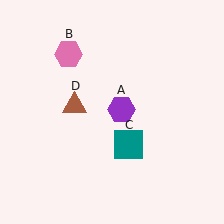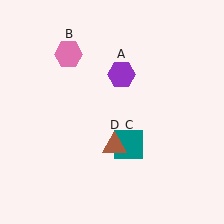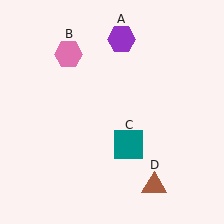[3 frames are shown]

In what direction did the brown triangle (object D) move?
The brown triangle (object D) moved down and to the right.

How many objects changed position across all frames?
2 objects changed position: purple hexagon (object A), brown triangle (object D).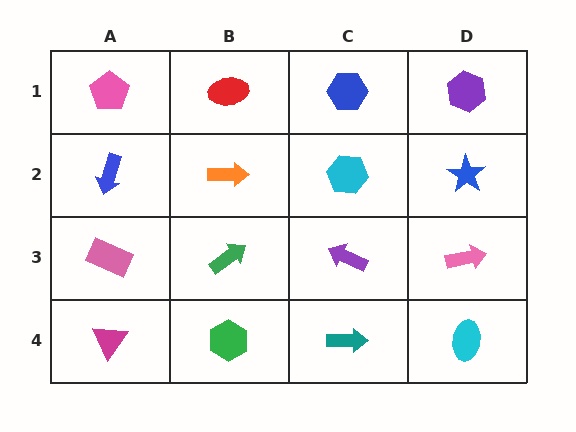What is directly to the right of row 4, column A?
A green hexagon.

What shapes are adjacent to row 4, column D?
A pink arrow (row 3, column D), a teal arrow (row 4, column C).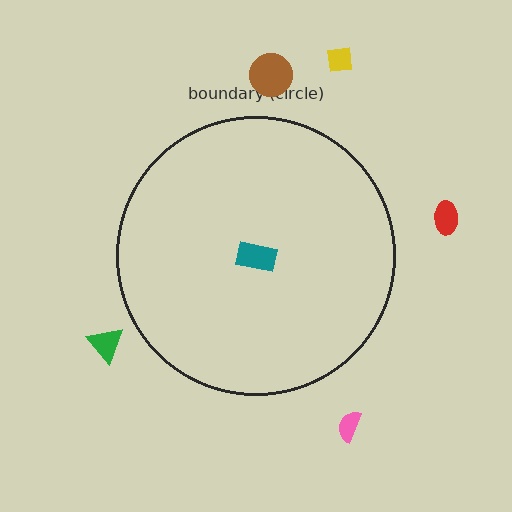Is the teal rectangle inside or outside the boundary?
Inside.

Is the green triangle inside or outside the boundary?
Outside.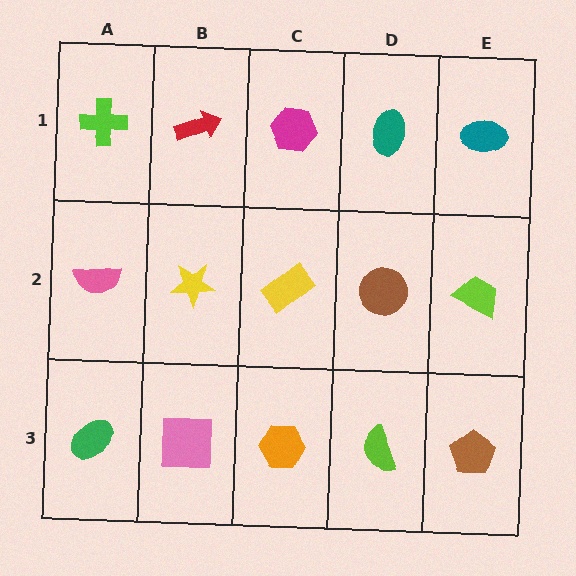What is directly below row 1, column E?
A lime trapezoid.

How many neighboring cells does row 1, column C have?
3.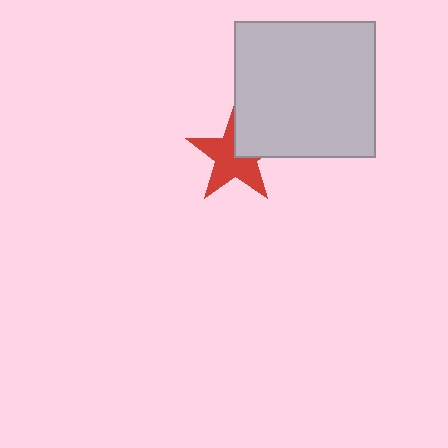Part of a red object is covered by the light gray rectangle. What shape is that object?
It is a star.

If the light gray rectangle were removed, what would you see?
You would see the complete red star.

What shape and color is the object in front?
The object in front is a light gray rectangle.